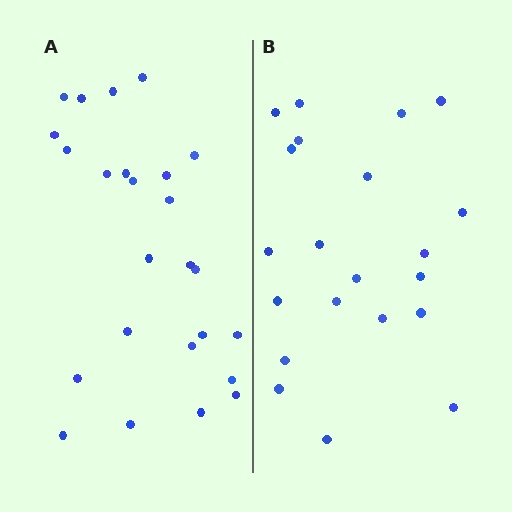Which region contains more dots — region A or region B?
Region A (the left region) has more dots.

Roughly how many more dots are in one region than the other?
Region A has about 4 more dots than region B.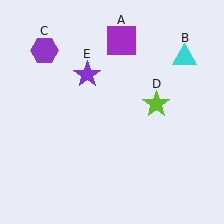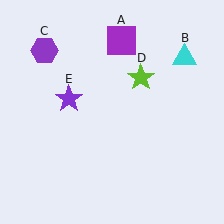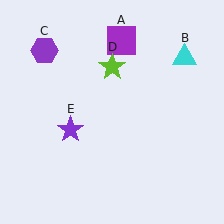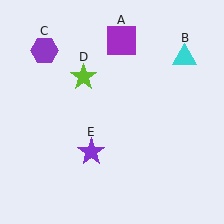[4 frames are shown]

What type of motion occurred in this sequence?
The lime star (object D), purple star (object E) rotated counterclockwise around the center of the scene.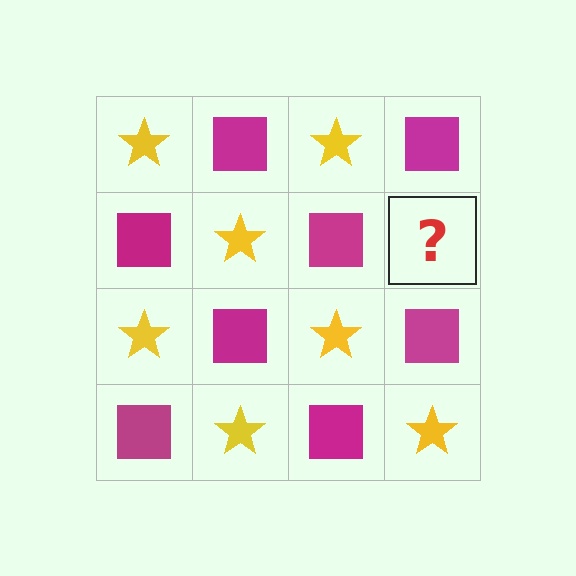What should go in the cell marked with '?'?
The missing cell should contain a yellow star.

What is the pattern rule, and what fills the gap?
The rule is that it alternates yellow star and magenta square in a checkerboard pattern. The gap should be filled with a yellow star.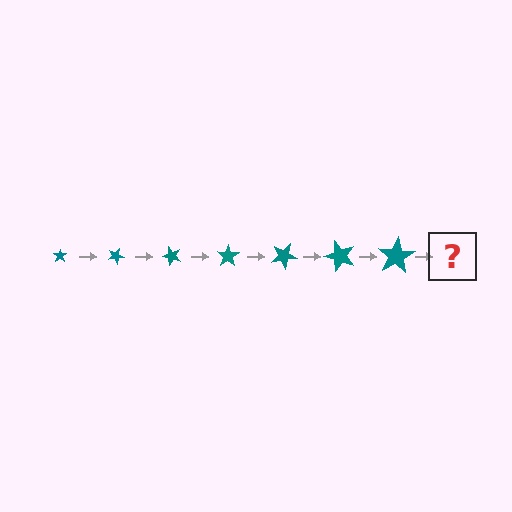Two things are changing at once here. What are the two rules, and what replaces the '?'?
The two rules are that the star grows larger each step and it rotates 25 degrees each step. The '?' should be a star, larger than the previous one and rotated 175 degrees from the start.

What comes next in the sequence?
The next element should be a star, larger than the previous one and rotated 175 degrees from the start.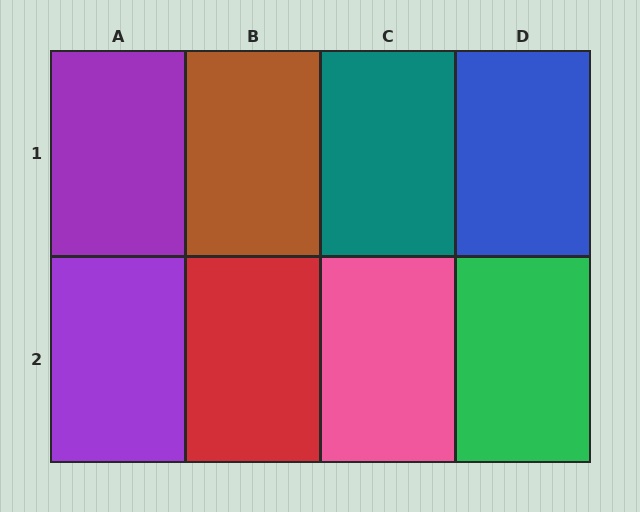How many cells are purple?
2 cells are purple.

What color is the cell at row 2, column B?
Red.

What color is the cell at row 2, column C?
Pink.